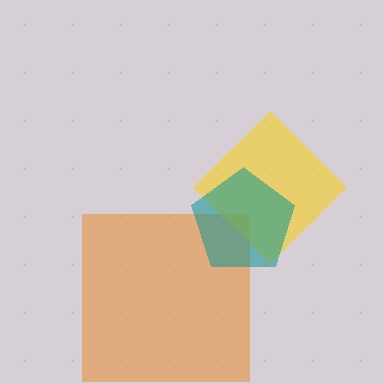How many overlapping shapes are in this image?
There are 3 overlapping shapes in the image.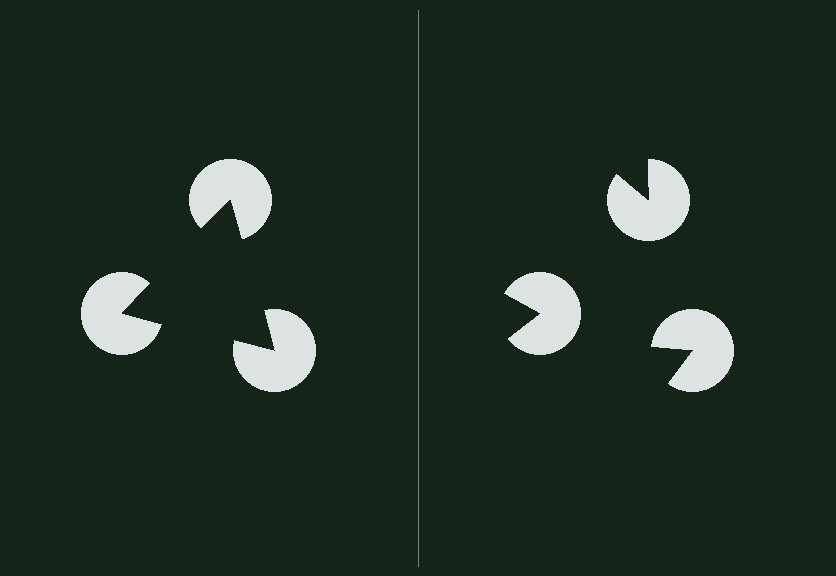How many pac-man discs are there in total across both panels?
6 — 3 on each side.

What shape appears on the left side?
An illusory triangle.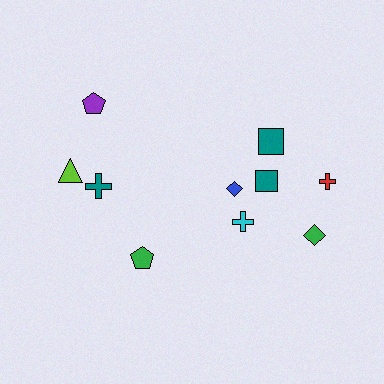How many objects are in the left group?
There are 4 objects.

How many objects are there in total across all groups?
There are 10 objects.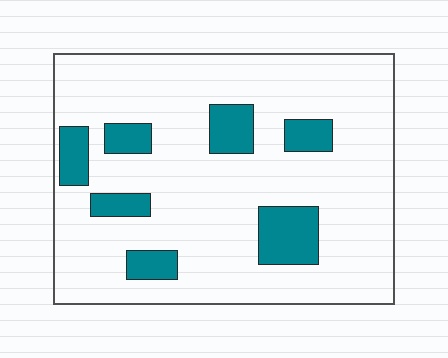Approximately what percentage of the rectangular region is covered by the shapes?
Approximately 15%.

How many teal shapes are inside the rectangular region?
7.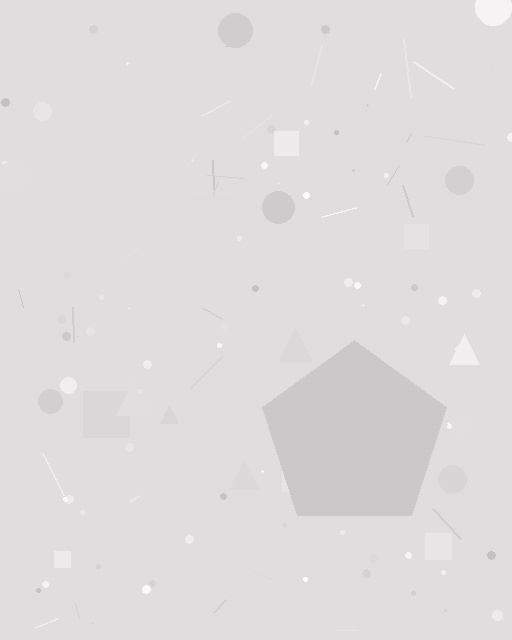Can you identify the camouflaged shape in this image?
The camouflaged shape is a pentagon.